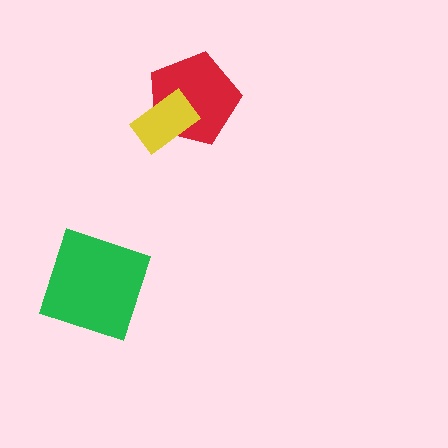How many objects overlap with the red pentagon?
1 object overlaps with the red pentagon.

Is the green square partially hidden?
No, no other shape covers it.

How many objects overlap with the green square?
0 objects overlap with the green square.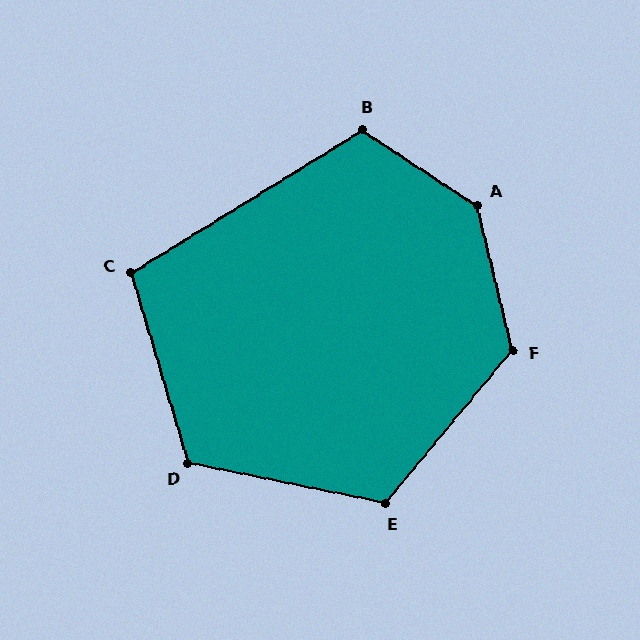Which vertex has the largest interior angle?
A, at approximately 137 degrees.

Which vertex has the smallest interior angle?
C, at approximately 105 degrees.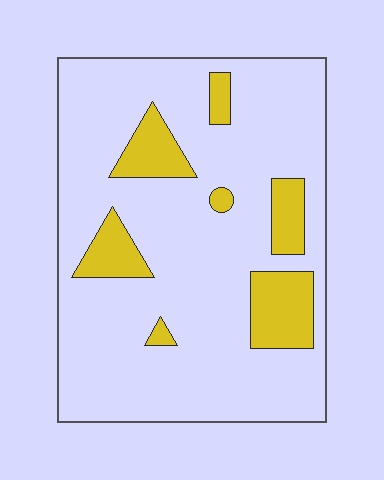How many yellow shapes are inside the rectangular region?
7.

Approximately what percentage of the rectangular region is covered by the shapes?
Approximately 15%.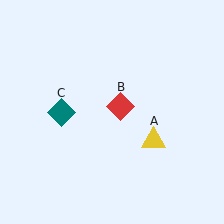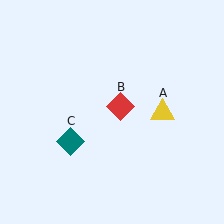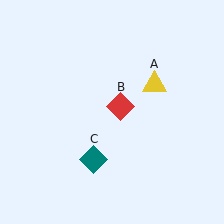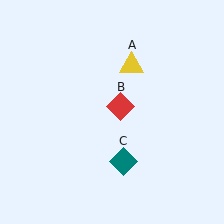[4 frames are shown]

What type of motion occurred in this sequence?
The yellow triangle (object A), teal diamond (object C) rotated counterclockwise around the center of the scene.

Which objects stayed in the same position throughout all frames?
Red diamond (object B) remained stationary.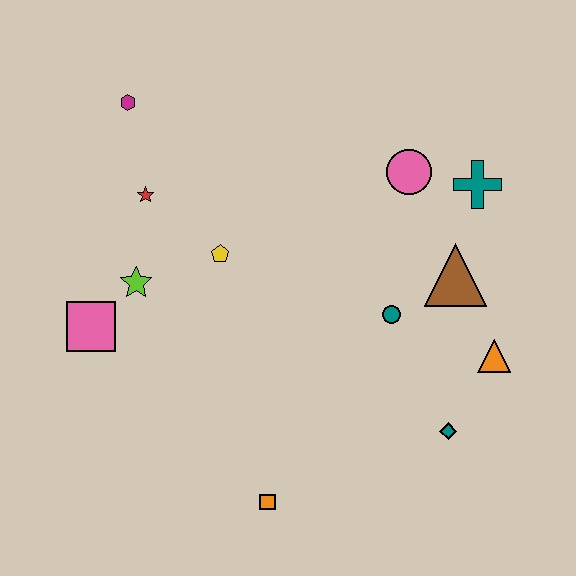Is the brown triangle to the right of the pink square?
Yes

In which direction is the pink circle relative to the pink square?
The pink circle is to the right of the pink square.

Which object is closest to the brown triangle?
The teal circle is closest to the brown triangle.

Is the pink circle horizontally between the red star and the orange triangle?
Yes